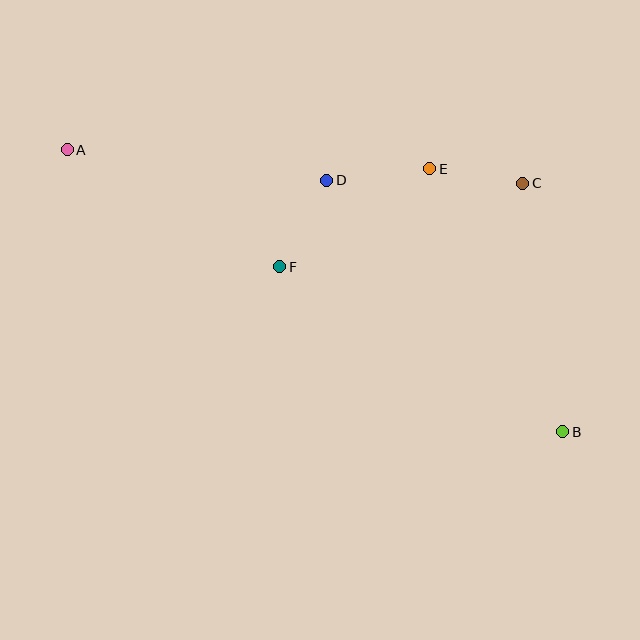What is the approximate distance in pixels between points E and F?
The distance between E and F is approximately 179 pixels.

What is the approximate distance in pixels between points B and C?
The distance between B and C is approximately 252 pixels.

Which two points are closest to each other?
Points C and E are closest to each other.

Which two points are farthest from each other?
Points A and B are farthest from each other.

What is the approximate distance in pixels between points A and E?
The distance between A and E is approximately 363 pixels.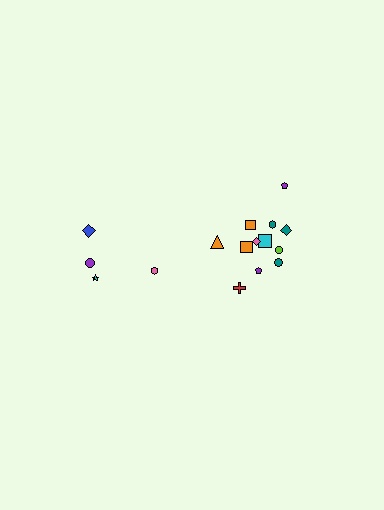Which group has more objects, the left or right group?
The right group.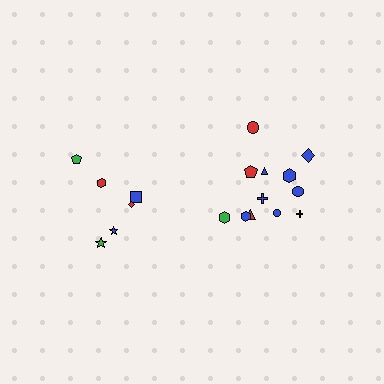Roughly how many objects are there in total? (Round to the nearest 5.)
Roughly 20 objects in total.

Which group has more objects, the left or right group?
The right group.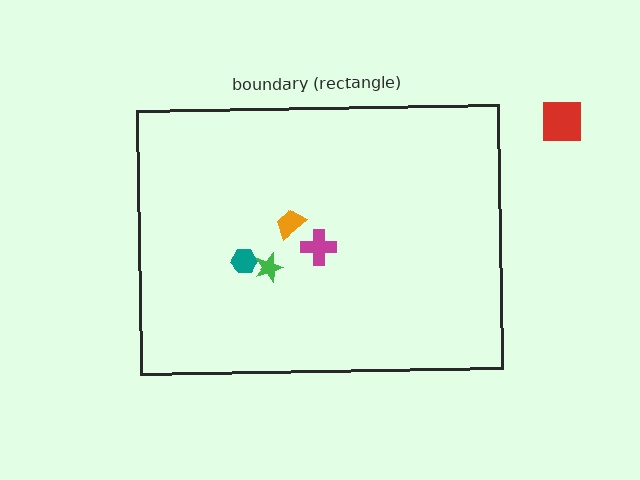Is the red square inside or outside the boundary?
Outside.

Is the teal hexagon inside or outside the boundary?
Inside.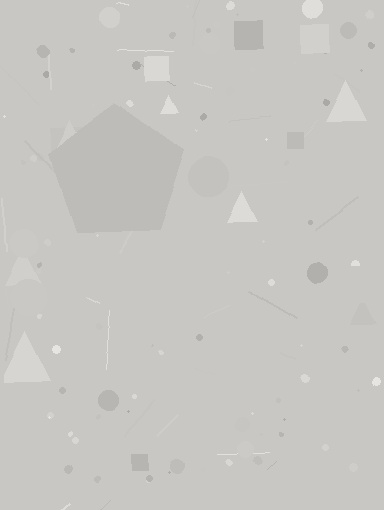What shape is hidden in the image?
A pentagon is hidden in the image.